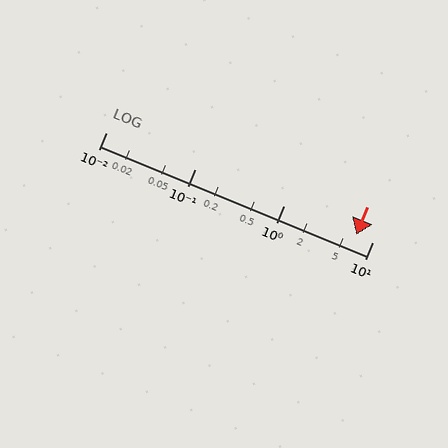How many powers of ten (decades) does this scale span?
The scale spans 3 decades, from 0.01 to 10.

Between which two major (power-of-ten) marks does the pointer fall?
The pointer is between 1 and 10.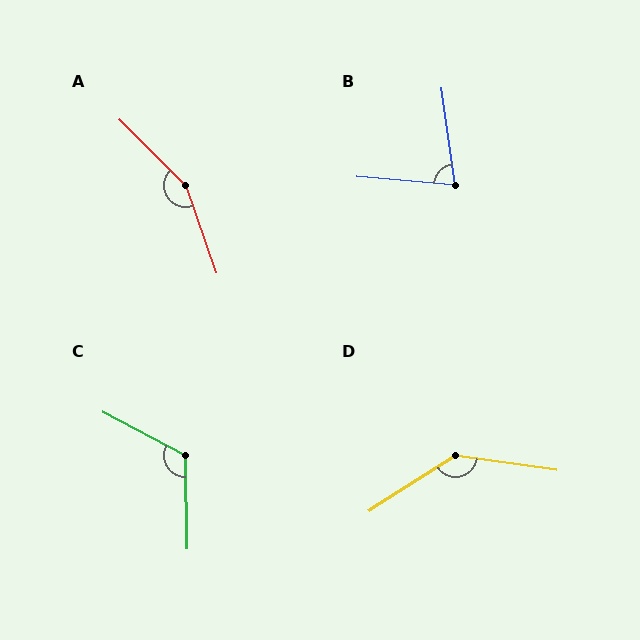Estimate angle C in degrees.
Approximately 119 degrees.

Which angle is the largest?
A, at approximately 154 degrees.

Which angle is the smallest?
B, at approximately 77 degrees.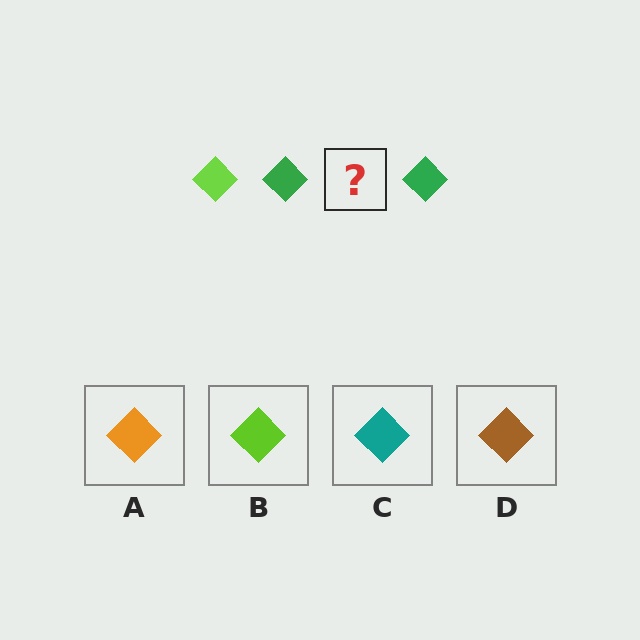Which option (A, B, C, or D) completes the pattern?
B.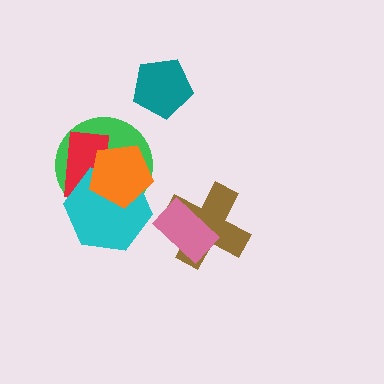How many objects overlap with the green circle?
3 objects overlap with the green circle.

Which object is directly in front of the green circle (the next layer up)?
The red rectangle is directly in front of the green circle.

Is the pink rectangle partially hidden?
No, no other shape covers it.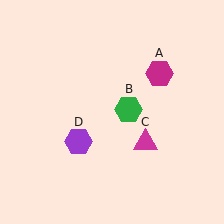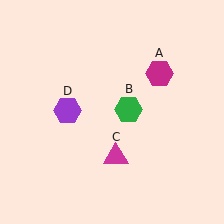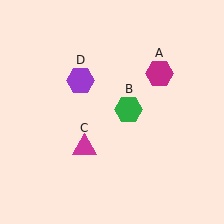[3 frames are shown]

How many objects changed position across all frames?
2 objects changed position: magenta triangle (object C), purple hexagon (object D).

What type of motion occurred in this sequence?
The magenta triangle (object C), purple hexagon (object D) rotated clockwise around the center of the scene.